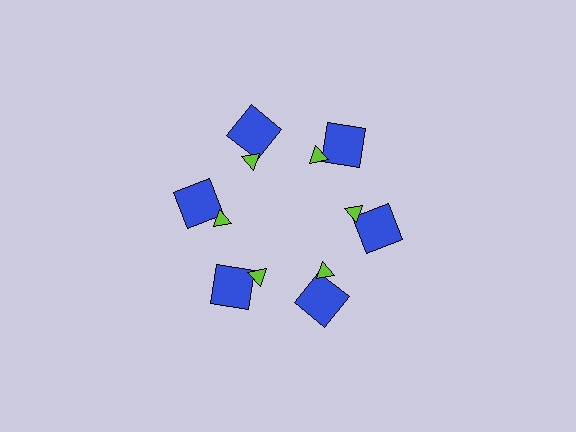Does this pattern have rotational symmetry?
Yes, this pattern has 6-fold rotational symmetry. It looks the same after rotating 60 degrees around the center.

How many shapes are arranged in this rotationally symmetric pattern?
There are 12 shapes, arranged in 6 groups of 2.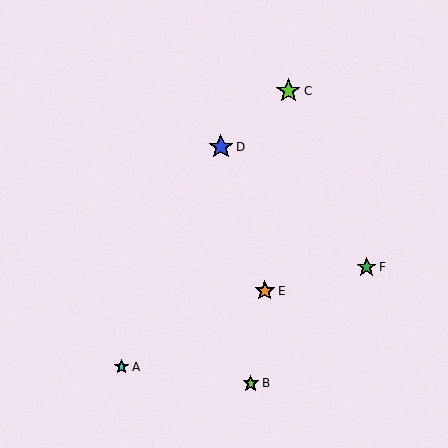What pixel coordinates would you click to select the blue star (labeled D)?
Click at (221, 147) to select the blue star D.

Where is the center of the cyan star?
The center of the cyan star is at (122, 367).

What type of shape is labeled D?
Shape D is a blue star.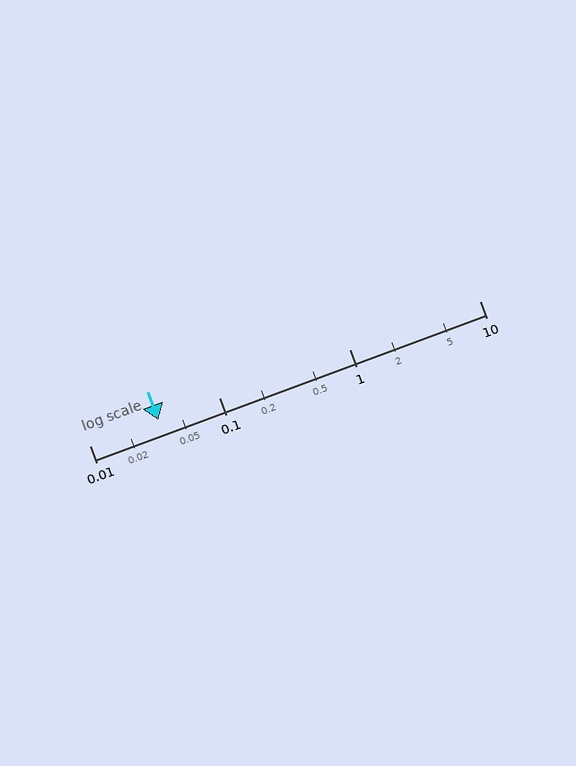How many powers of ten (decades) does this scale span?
The scale spans 3 decades, from 0.01 to 10.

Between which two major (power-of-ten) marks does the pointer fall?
The pointer is between 0.01 and 0.1.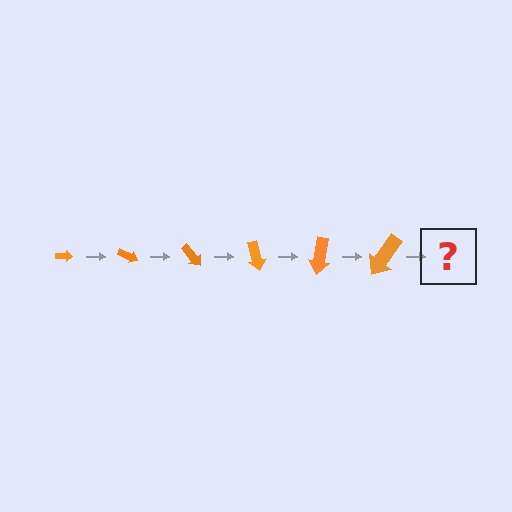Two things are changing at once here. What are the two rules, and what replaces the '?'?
The two rules are that the arrow grows larger each step and it rotates 25 degrees each step. The '?' should be an arrow, larger than the previous one and rotated 150 degrees from the start.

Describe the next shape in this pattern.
It should be an arrow, larger than the previous one and rotated 150 degrees from the start.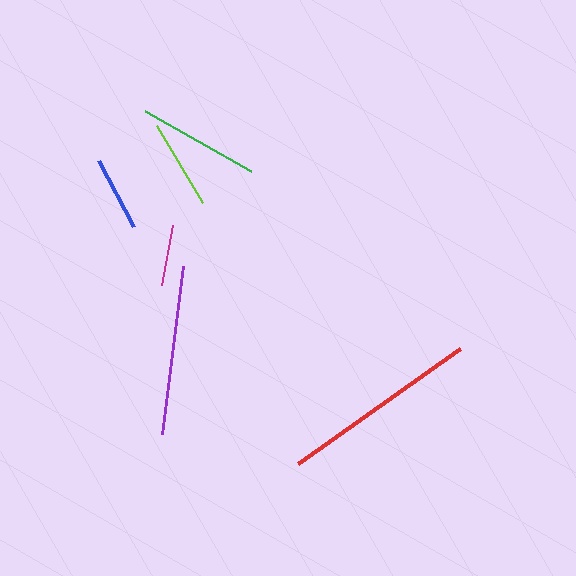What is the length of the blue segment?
The blue segment is approximately 75 pixels long.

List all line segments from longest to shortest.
From longest to shortest: red, purple, green, lime, blue, magenta.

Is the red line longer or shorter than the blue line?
The red line is longer than the blue line.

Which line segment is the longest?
The red line is the longest at approximately 199 pixels.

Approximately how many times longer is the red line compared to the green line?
The red line is approximately 1.6 times the length of the green line.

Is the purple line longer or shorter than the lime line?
The purple line is longer than the lime line.